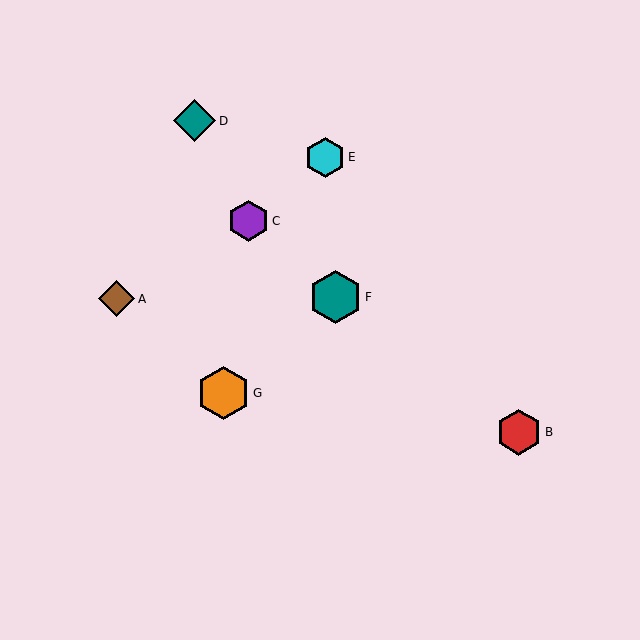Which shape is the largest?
The orange hexagon (labeled G) is the largest.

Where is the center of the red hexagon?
The center of the red hexagon is at (519, 432).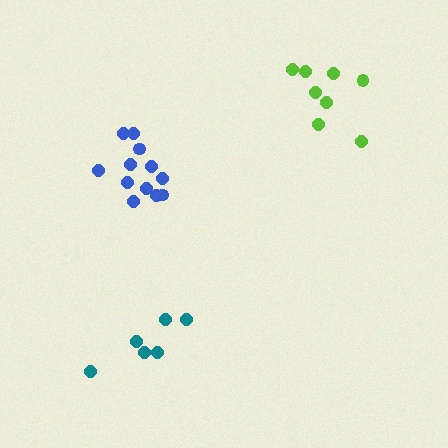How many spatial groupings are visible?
There are 3 spatial groupings.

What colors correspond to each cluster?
The clusters are colored: teal, lime, blue.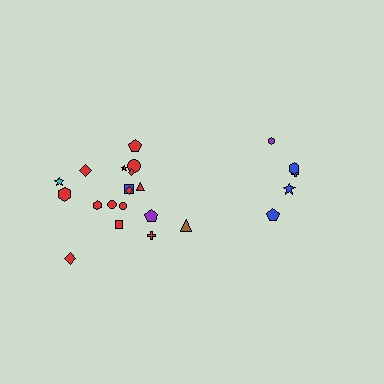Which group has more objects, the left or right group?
The left group.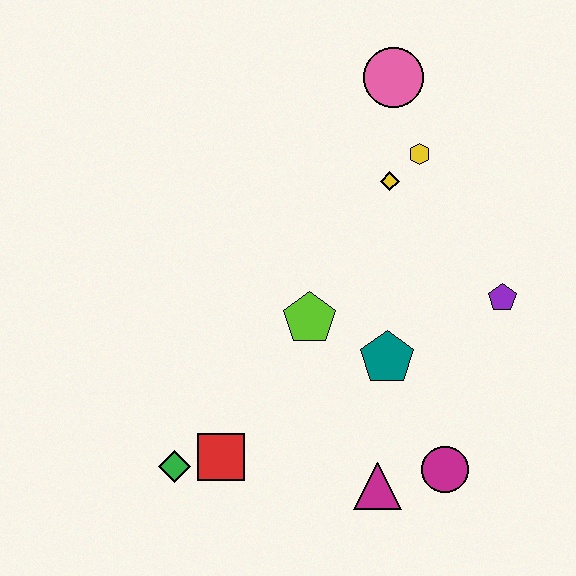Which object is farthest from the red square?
The pink circle is farthest from the red square.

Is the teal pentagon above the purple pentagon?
No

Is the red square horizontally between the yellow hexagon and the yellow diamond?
No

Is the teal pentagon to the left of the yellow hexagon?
Yes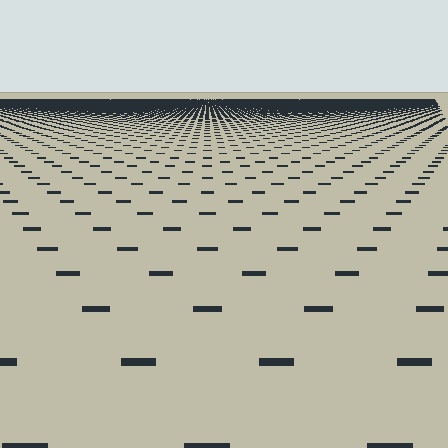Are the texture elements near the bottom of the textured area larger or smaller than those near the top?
Larger. Near the bottom, elements are closer to the viewer and appear at a bigger on-screen size.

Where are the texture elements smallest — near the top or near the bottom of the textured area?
Near the top.